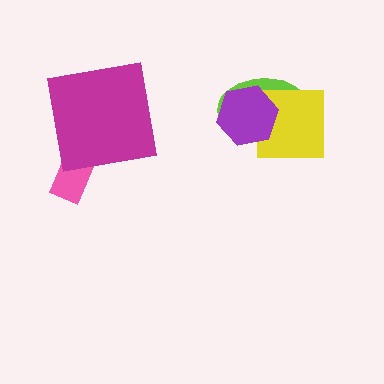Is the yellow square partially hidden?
Yes, it is partially covered by another shape.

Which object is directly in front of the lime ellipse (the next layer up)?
The yellow square is directly in front of the lime ellipse.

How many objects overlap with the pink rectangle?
1 object overlaps with the pink rectangle.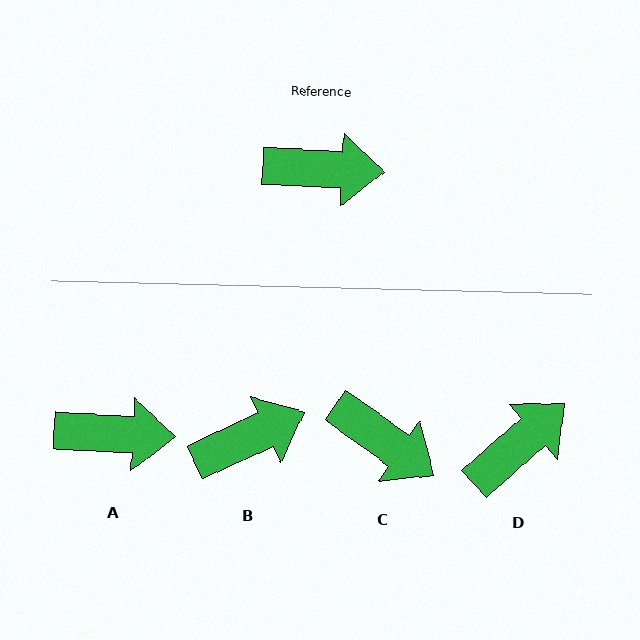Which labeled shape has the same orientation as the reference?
A.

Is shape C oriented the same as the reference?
No, it is off by about 33 degrees.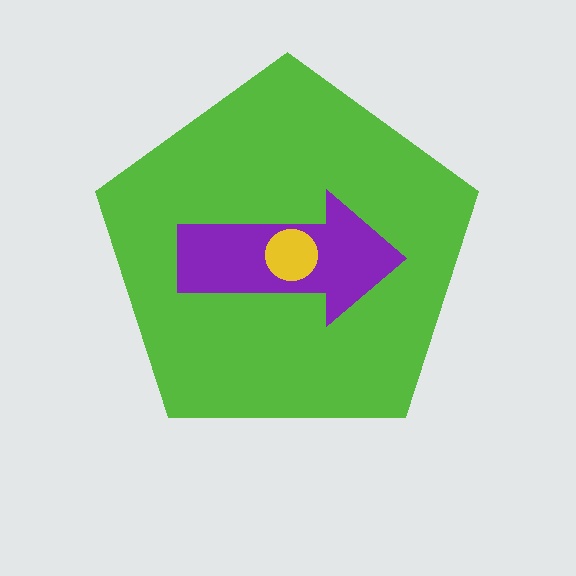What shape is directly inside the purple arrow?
The yellow circle.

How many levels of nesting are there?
3.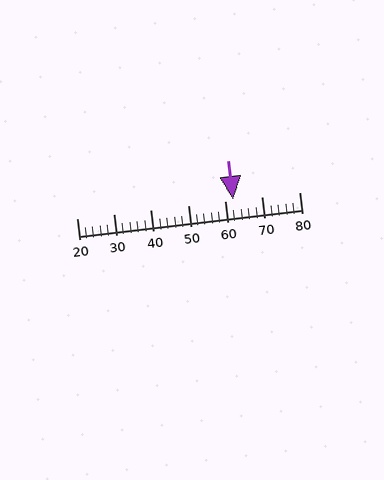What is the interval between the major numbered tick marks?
The major tick marks are spaced 10 units apart.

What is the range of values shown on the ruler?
The ruler shows values from 20 to 80.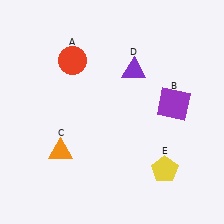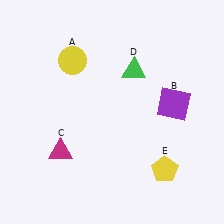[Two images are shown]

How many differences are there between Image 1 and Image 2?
There are 3 differences between the two images.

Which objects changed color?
A changed from red to yellow. C changed from orange to magenta. D changed from purple to green.